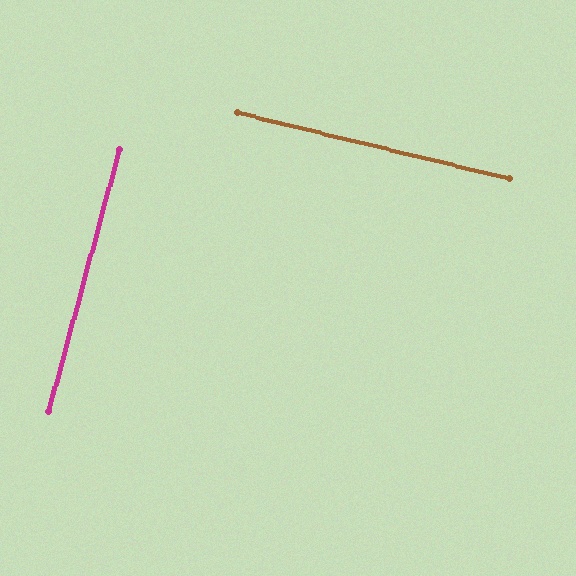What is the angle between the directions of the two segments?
Approximately 88 degrees.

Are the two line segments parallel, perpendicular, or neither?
Perpendicular — they meet at approximately 88°.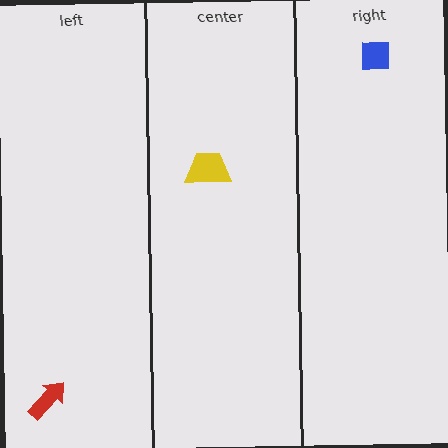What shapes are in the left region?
The red arrow.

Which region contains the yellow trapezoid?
The center region.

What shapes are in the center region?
The yellow trapezoid.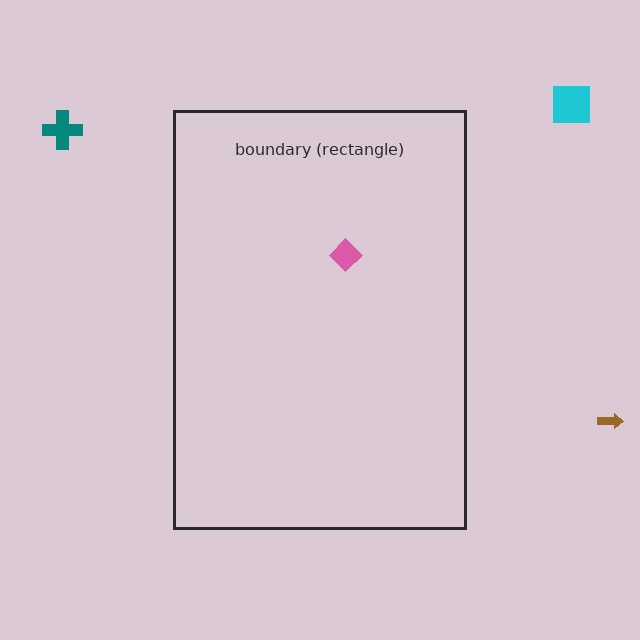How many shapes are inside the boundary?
1 inside, 3 outside.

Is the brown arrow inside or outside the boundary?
Outside.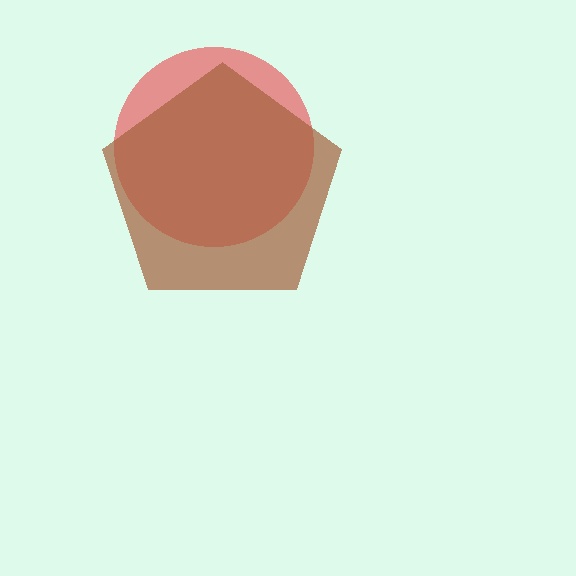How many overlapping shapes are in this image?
There are 2 overlapping shapes in the image.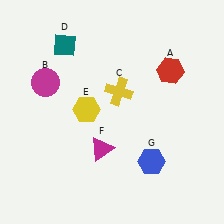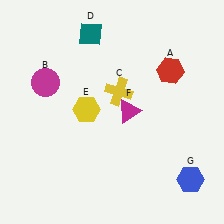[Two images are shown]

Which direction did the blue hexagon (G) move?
The blue hexagon (G) moved right.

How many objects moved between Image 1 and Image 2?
3 objects moved between the two images.